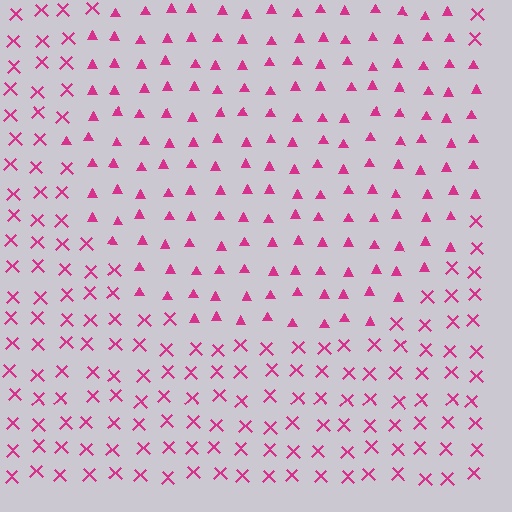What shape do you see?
I see a circle.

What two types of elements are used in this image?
The image uses triangles inside the circle region and X marks outside it.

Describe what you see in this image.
The image is filled with small magenta elements arranged in a uniform grid. A circle-shaped region contains triangles, while the surrounding area contains X marks. The boundary is defined purely by the change in element shape.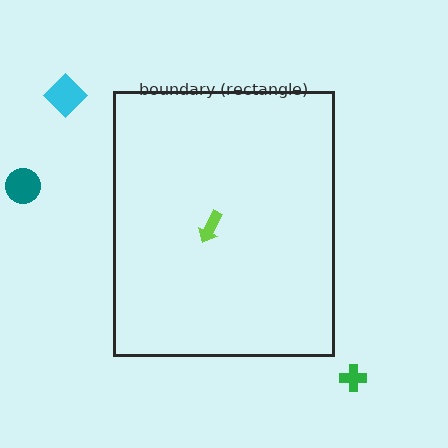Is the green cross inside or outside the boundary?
Outside.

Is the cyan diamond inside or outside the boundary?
Outside.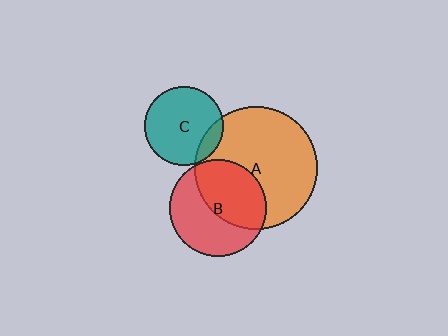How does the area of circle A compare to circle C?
Approximately 2.4 times.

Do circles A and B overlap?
Yes.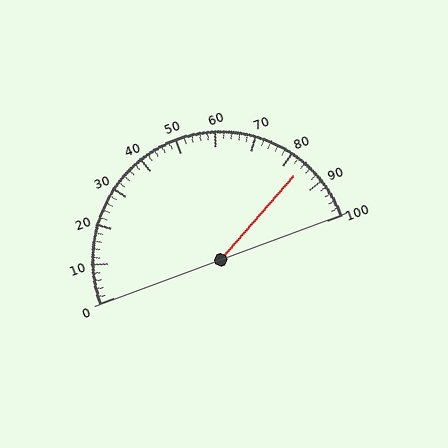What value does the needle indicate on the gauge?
The needle indicates approximately 84.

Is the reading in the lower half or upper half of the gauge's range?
The reading is in the upper half of the range (0 to 100).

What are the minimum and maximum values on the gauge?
The gauge ranges from 0 to 100.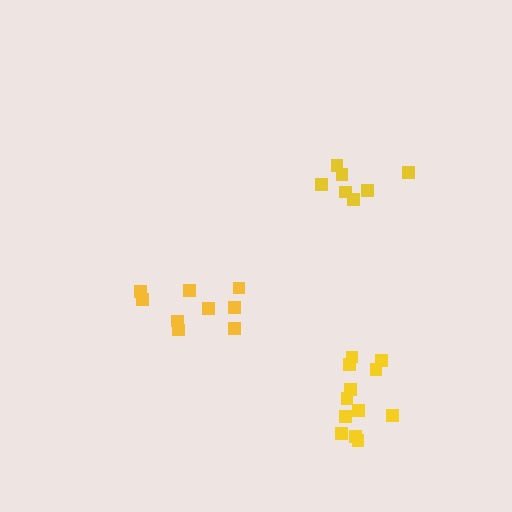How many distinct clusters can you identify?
There are 3 distinct clusters.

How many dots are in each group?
Group 1: 9 dots, Group 2: 7 dots, Group 3: 12 dots (28 total).